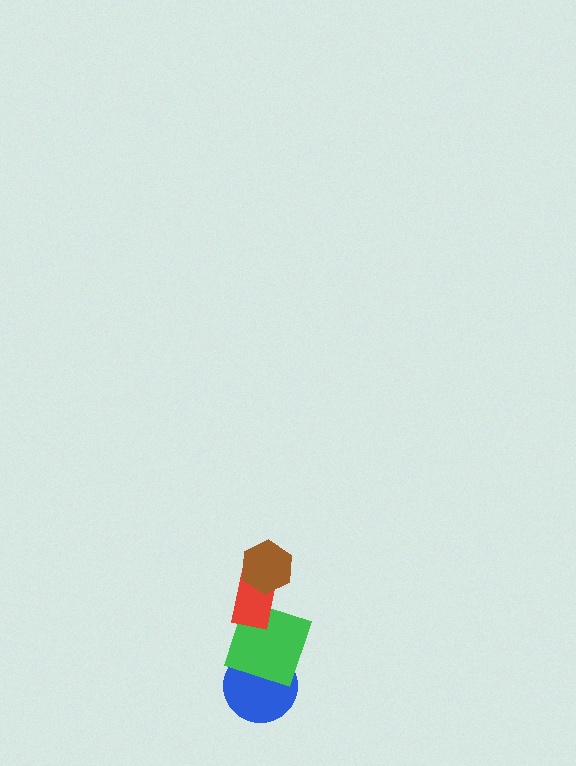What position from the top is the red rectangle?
The red rectangle is 2nd from the top.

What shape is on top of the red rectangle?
The brown hexagon is on top of the red rectangle.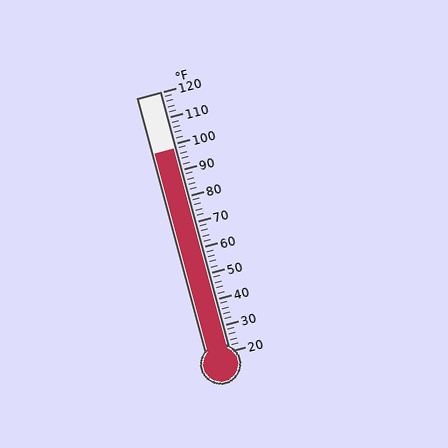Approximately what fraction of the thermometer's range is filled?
The thermometer is filled to approximately 80% of its range.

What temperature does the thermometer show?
The thermometer shows approximately 98°F.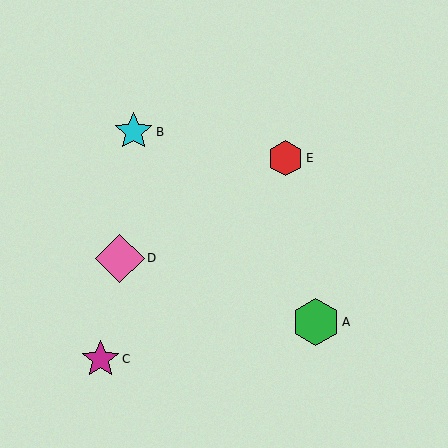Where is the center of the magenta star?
The center of the magenta star is at (100, 359).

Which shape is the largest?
The pink diamond (labeled D) is the largest.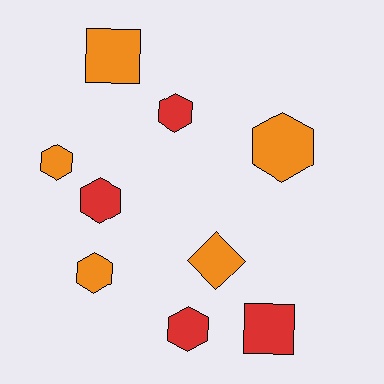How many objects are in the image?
There are 9 objects.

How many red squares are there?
There is 1 red square.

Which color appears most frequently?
Orange, with 5 objects.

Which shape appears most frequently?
Hexagon, with 6 objects.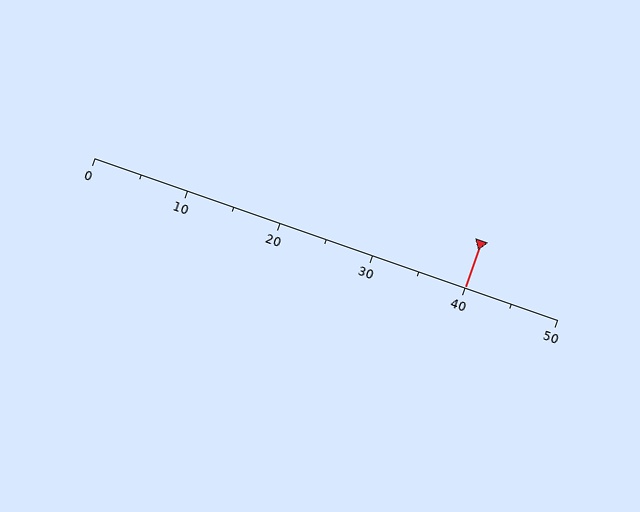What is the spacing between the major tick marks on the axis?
The major ticks are spaced 10 apart.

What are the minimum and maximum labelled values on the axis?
The axis runs from 0 to 50.